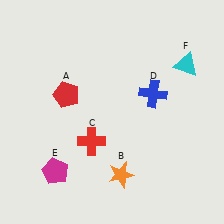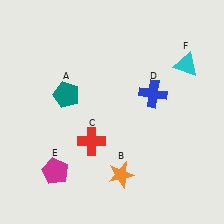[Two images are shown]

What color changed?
The pentagon (A) changed from red in Image 1 to teal in Image 2.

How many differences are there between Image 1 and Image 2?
There is 1 difference between the two images.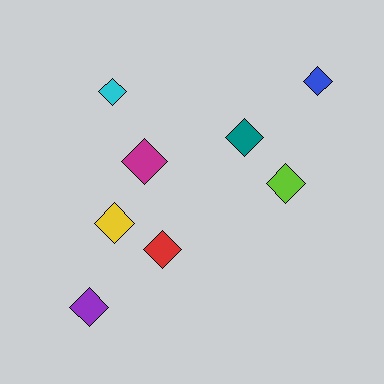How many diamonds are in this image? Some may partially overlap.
There are 8 diamonds.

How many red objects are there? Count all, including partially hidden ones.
There is 1 red object.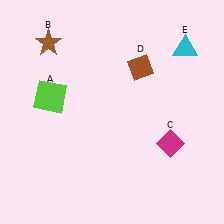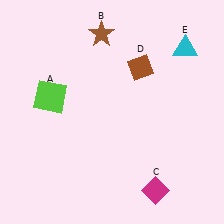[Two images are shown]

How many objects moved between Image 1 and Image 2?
2 objects moved between the two images.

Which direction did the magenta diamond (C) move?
The magenta diamond (C) moved down.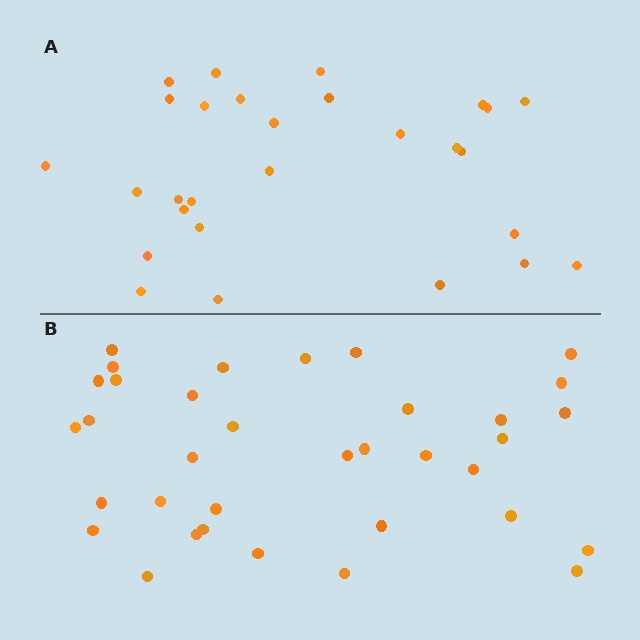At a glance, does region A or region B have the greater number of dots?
Region B (the bottom region) has more dots.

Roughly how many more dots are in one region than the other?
Region B has roughly 8 or so more dots than region A.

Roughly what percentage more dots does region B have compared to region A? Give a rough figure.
About 25% more.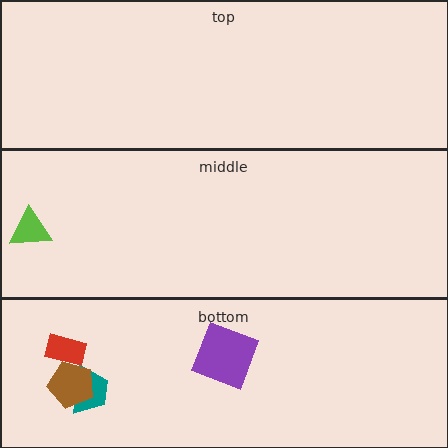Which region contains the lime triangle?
The middle region.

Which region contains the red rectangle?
The bottom region.